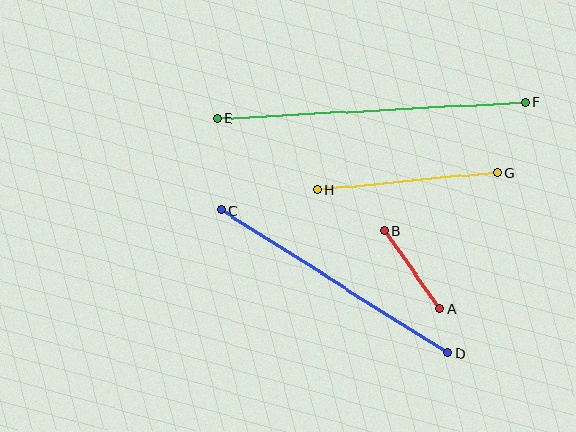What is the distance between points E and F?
The distance is approximately 308 pixels.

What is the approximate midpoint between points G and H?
The midpoint is at approximately (408, 181) pixels.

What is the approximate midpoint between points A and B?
The midpoint is at approximately (412, 270) pixels.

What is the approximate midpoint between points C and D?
The midpoint is at approximately (334, 282) pixels.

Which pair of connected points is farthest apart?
Points E and F are farthest apart.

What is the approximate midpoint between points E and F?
The midpoint is at approximately (371, 111) pixels.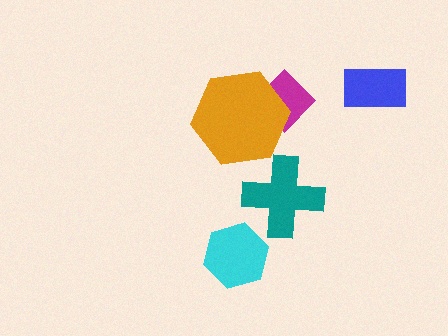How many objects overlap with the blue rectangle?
0 objects overlap with the blue rectangle.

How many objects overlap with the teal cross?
0 objects overlap with the teal cross.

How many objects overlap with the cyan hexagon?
0 objects overlap with the cyan hexagon.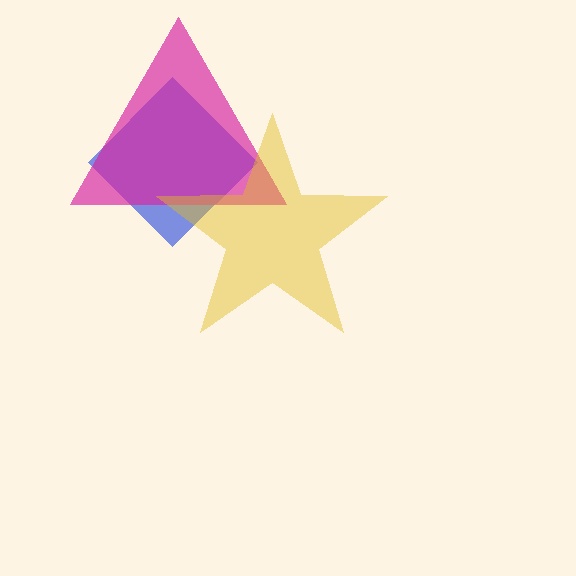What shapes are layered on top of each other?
The layered shapes are: a blue diamond, a magenta triangle, a yellow star.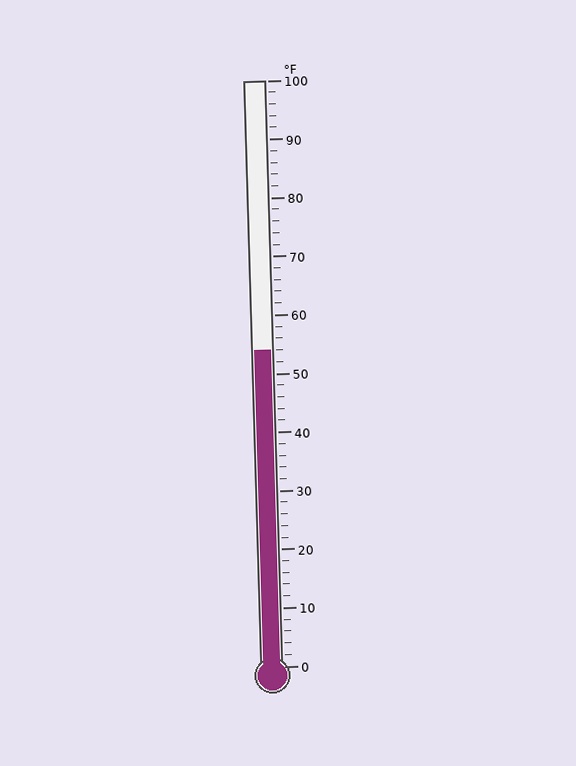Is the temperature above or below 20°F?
The temperature is above 20°F.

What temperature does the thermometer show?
The thermometer shows approximately 54°F.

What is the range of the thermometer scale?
The thermometer scale ranges from 0°F to 100°F.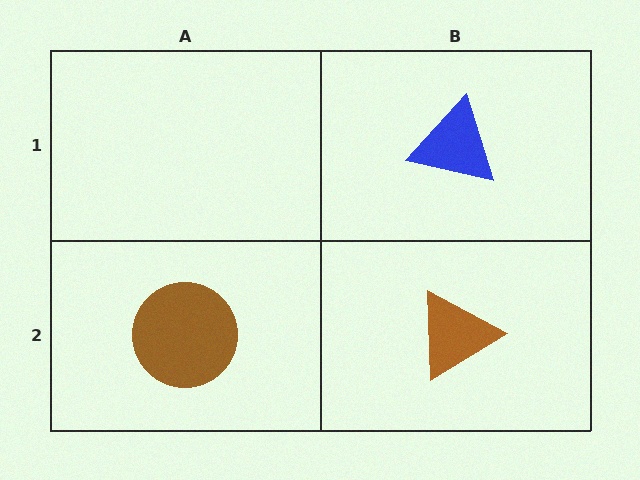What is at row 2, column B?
A brown triangle.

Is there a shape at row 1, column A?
No, that cell is empty.